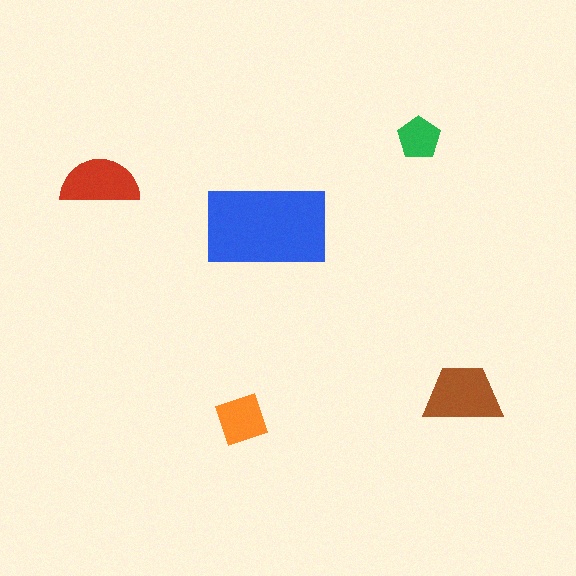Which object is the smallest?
The green pentagon.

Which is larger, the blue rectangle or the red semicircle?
The blue rectangle.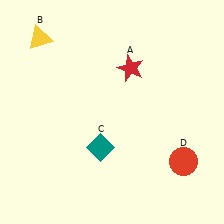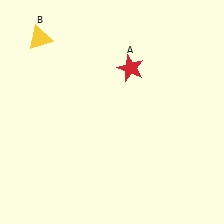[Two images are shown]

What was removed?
The teal diamond (C), the red circle (D) were removed in Image 2.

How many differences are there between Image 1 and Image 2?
There are 2 differences between the two images.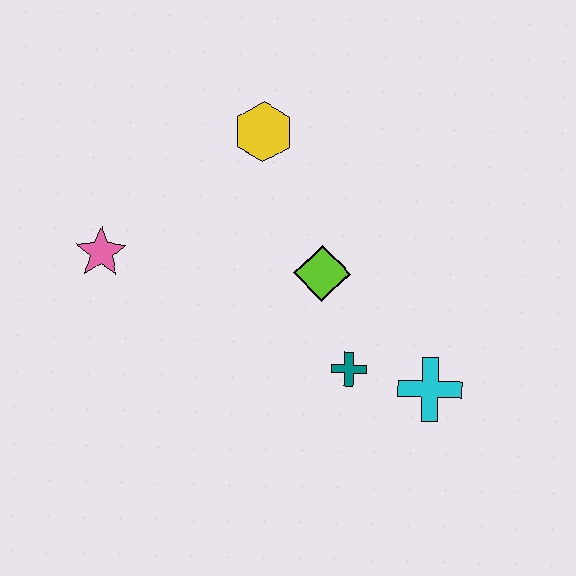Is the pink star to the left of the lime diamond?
Yes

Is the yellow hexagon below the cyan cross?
No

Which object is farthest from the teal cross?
The pink star is farthest from the teal cross.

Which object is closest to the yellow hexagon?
The lime diamond is closest to the yellow hexagon.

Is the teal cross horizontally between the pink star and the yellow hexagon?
No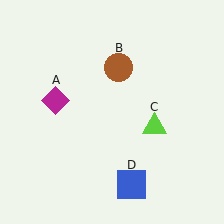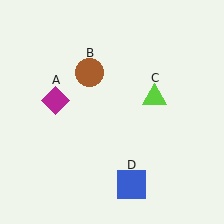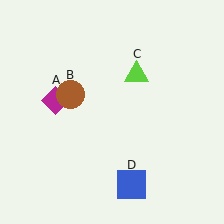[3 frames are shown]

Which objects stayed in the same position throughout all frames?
Magenta diamond (object A) and blue square (object D) remained stationary.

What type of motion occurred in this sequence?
The brown circle (object B), lime triangle (object C) rotated counterclockwise around the center of the scene.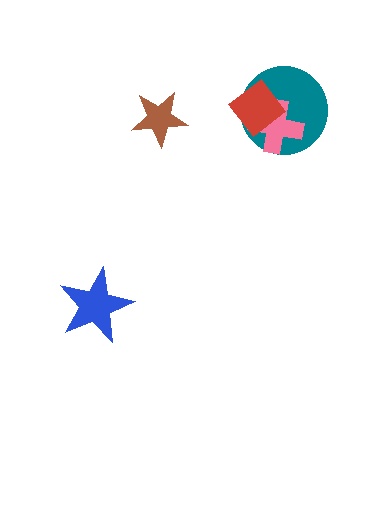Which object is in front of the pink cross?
The red diamond is in front of the pink cross.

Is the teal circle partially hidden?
Yes, it is partially covered by another shape.